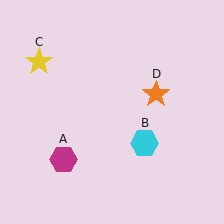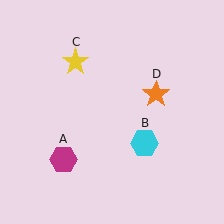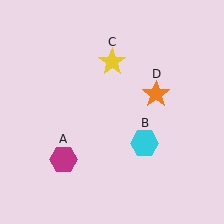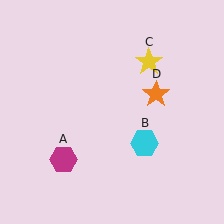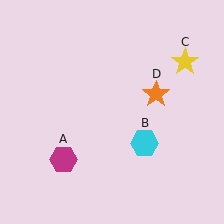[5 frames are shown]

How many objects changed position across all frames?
1 object changed position: yellow star (object C).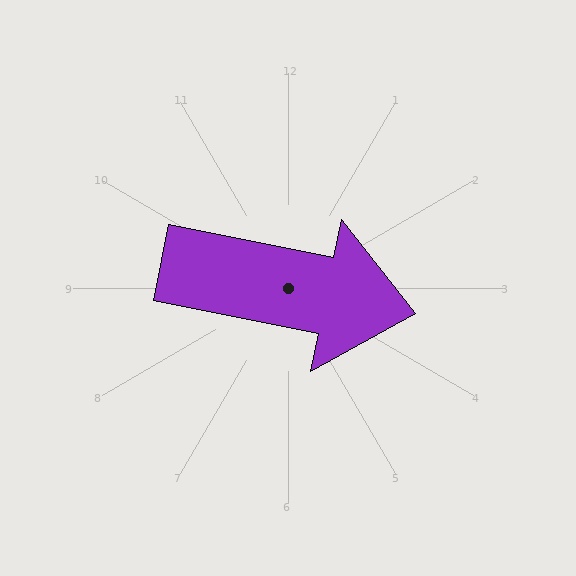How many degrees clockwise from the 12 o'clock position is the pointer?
Approximately 101 degrees.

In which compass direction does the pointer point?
East.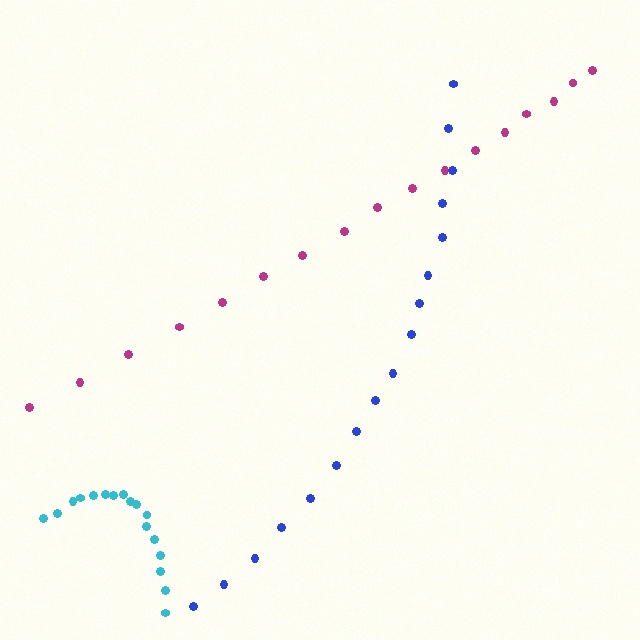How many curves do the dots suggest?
There are 3 distinct paths.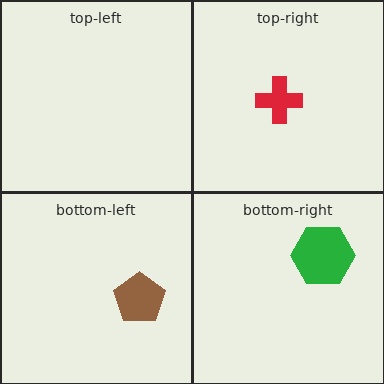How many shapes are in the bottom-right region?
1.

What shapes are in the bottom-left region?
The brown pentagon.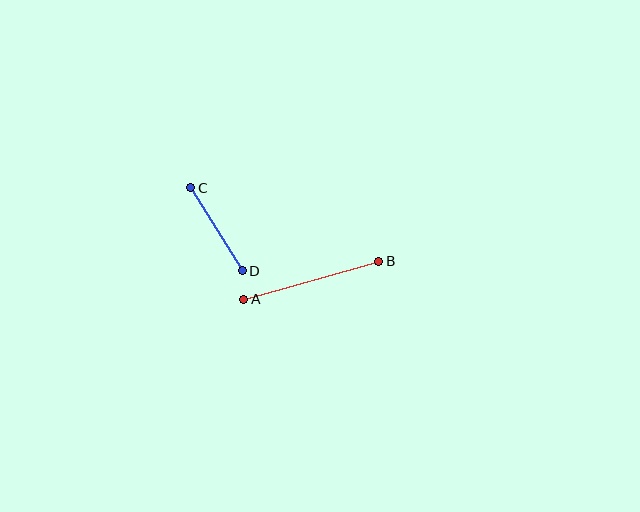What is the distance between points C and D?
The distance is approximately 98 pixels.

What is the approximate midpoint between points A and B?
The midpoint is at approximately (311, 280) pixels.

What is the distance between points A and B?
The distance is approximately 140 pixels.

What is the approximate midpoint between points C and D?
The midpoint is at approximately (217, 229) pixels.